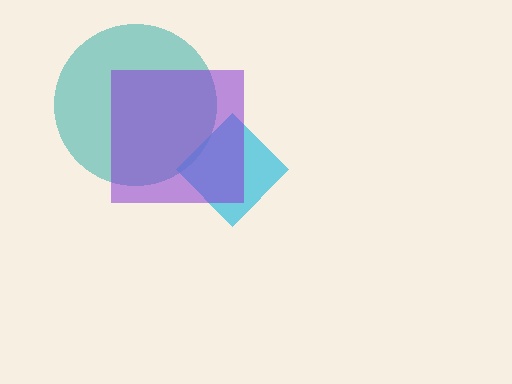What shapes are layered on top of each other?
The layered shapes are: a teal circle, a cyan diamond, a purple square.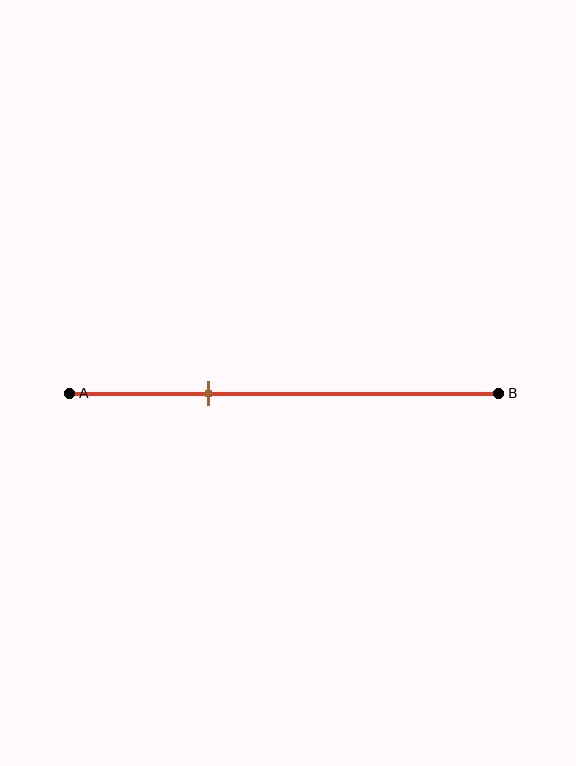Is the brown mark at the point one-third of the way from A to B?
Yes, the mark is approximately at the one-third point.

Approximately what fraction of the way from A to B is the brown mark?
The brown mark is approximately 30% of the way from A to B.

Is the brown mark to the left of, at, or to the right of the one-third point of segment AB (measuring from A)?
The brown mark is approximately at the one-third point of segment AB.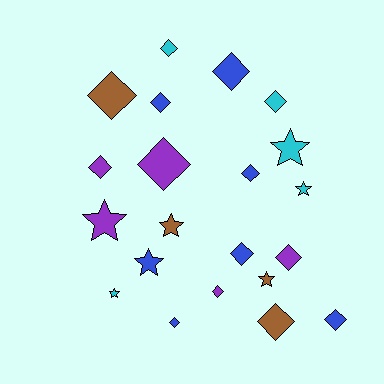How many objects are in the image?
There are 21 objects.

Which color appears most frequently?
Blue, with 7 objects.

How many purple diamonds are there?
There are 4 purple diamonds.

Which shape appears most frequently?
Diamond, with 14 objects.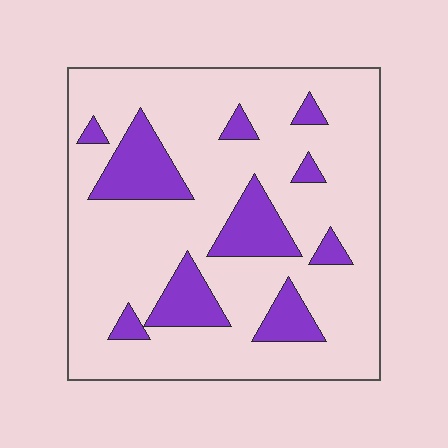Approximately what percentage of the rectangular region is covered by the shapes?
Approximately 20%.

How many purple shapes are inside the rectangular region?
10.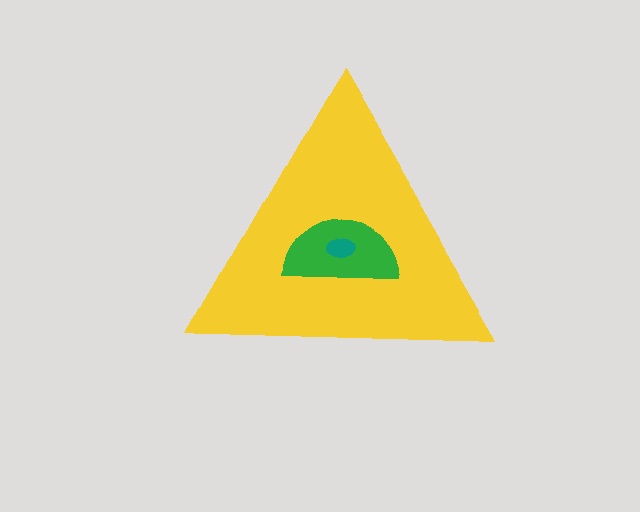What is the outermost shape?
The yellow triangle.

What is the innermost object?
The teal ellipse.